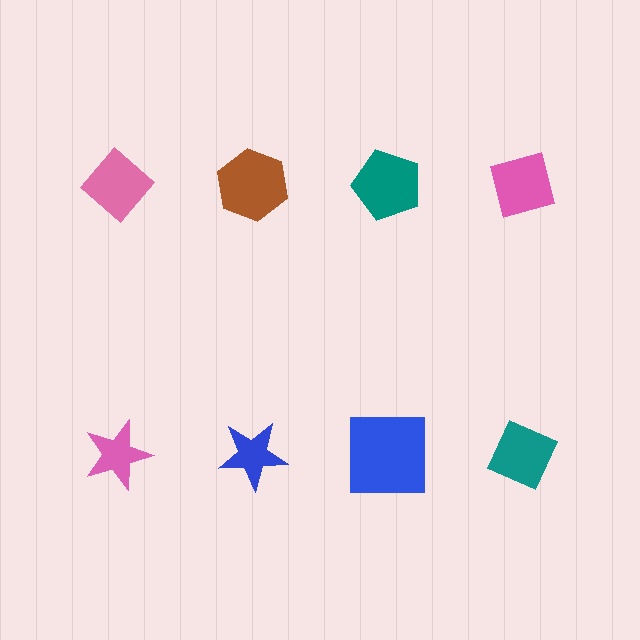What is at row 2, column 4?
A teal diamond.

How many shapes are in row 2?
4 shapes.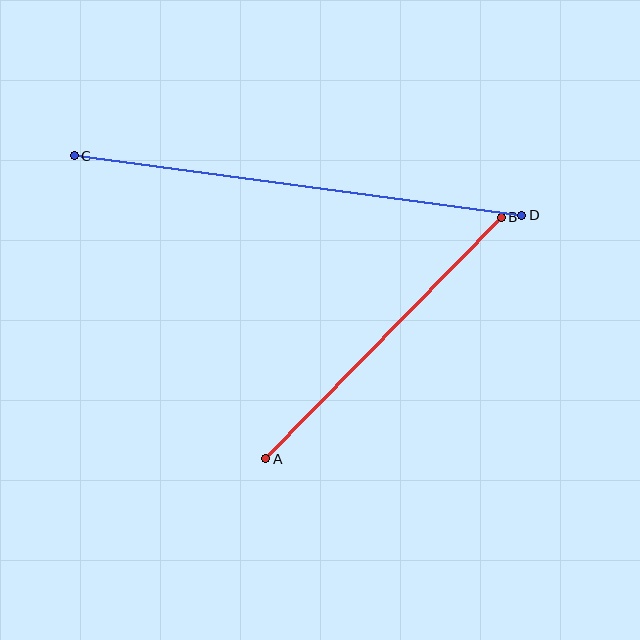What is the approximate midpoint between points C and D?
The midpoint is at approximately (298, 185) pixels.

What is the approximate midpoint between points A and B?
The midpoint is at approximately (383, 338) pixels.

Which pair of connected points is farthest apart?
Points C and D are farthest apart.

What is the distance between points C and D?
The distance is approximately 452 pixels.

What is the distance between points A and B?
The distance is approximately 337 pixels.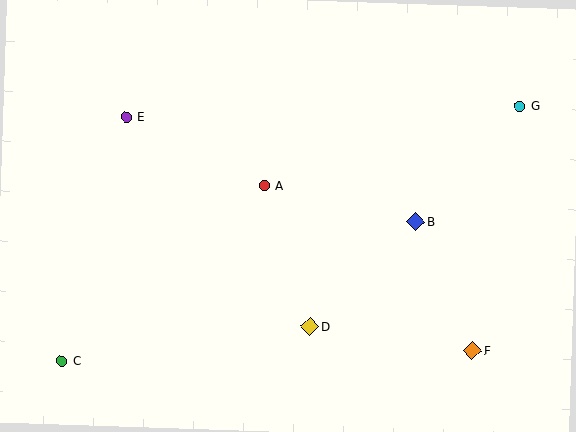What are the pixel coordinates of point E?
Point E is at (127, 117).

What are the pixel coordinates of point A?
Point A is at (264, 186).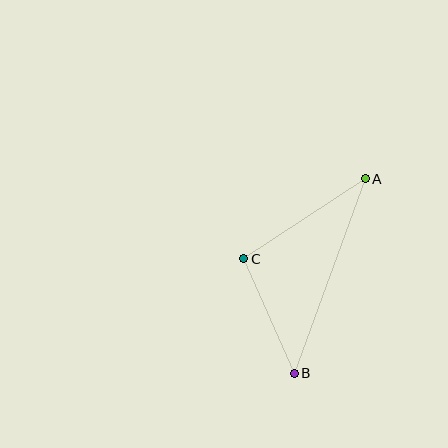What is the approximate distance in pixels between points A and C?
The distance between A and C is approximately 146 pixels.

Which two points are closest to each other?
Points B and C are closest to each other.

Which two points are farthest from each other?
Points A and B are farthest from each other.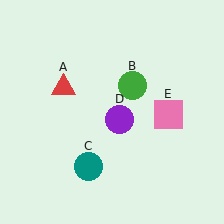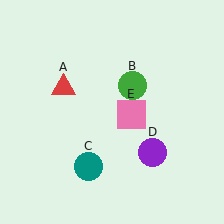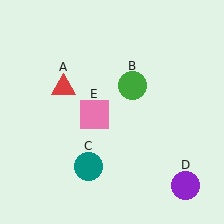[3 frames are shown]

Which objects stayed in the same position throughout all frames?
Red triangle (object A) and green circle (object B) and teal circle (object C) remained stationary.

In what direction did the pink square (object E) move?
The pink square (object E) moved left.